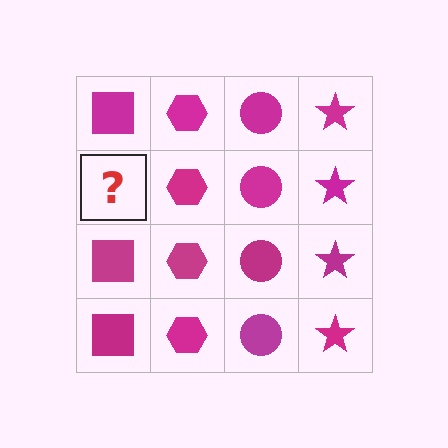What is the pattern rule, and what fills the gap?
The rule is that each column has a consistent shape. The gap should be filled with a magenta square.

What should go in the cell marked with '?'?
The missing cell should contain a magenta square.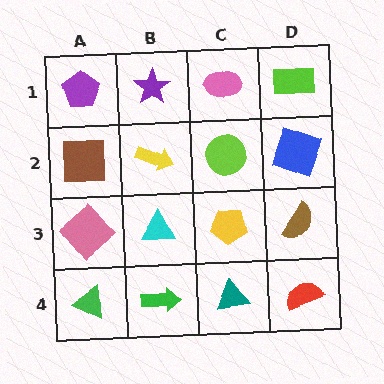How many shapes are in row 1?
4 shapes.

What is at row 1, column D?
A lime rectangle.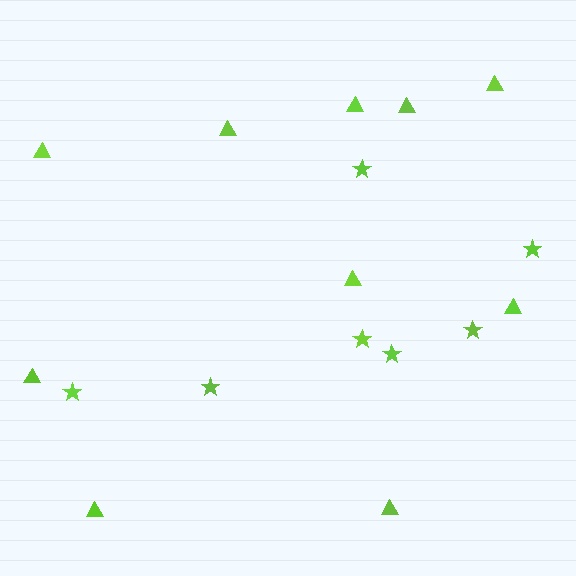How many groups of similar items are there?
There are 2 groups: one group of stars (7) and one group of triangles (10).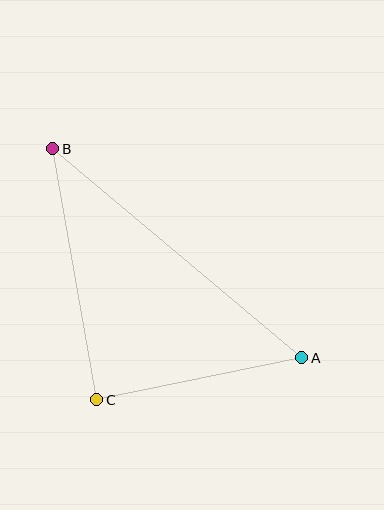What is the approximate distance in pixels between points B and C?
The distance between B and C is approximately 255 pixels.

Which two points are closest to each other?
Points A and C are closest to each other.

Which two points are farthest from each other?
Points A and B are farthest from each other.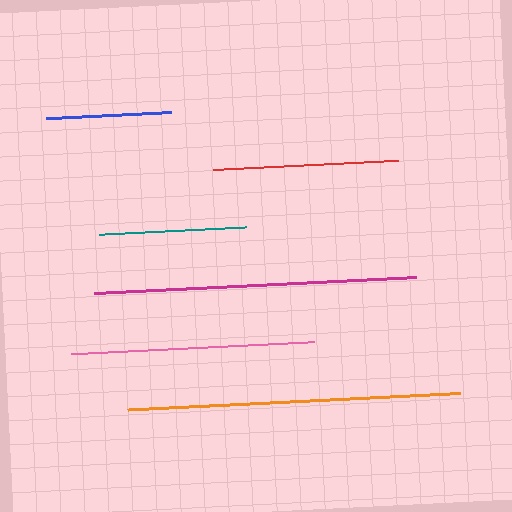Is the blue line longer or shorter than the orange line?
The orange line is longer than the blue line.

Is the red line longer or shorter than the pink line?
The pink line is longer than the red line.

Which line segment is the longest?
The orange line is the longest at approximately 333 pixels.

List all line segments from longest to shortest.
From longest to shortest: orange, magenta, pink, red, teal, blue.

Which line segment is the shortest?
The blue line is the shortest at approximately 125 pixels.